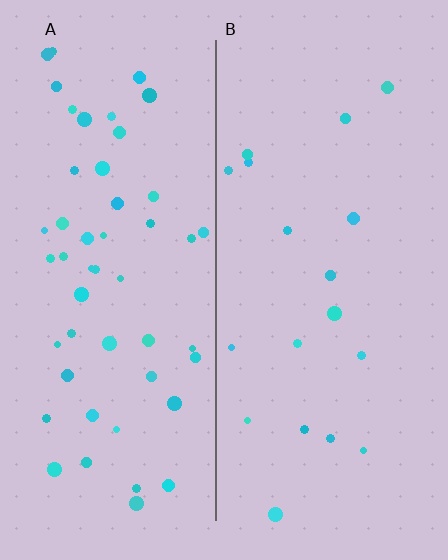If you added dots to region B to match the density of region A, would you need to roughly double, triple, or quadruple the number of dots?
Approximately triple.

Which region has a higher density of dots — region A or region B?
A (the left).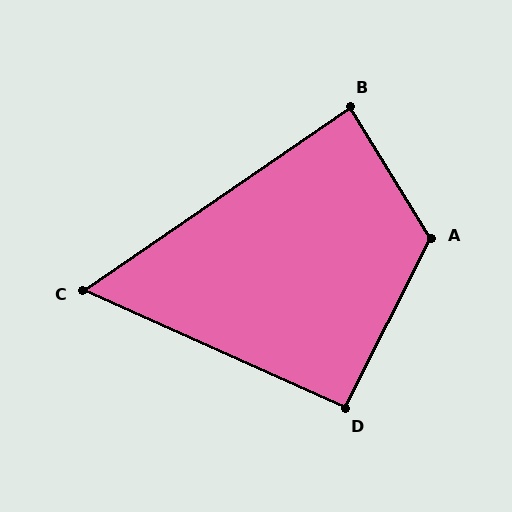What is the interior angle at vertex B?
Approximately 87 degrees (approximately right).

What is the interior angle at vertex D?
Approximately 93 degrees (approximately right).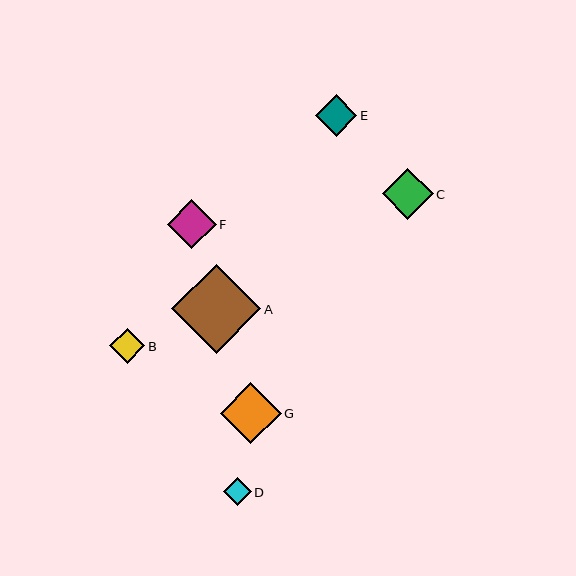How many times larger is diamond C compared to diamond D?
Diamond C is approximately 1.8 times the size of diamond D.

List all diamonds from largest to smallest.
From largest to smallest: A, G, C, F, E, B, D.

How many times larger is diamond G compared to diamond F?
Diamond G is approximately 1.2 times the size of diamond F.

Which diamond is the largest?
Diamond A is the largest with a size of approximately 89 pixels.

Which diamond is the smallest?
Diamond D is the smallest with a size of approximately 28 pixels.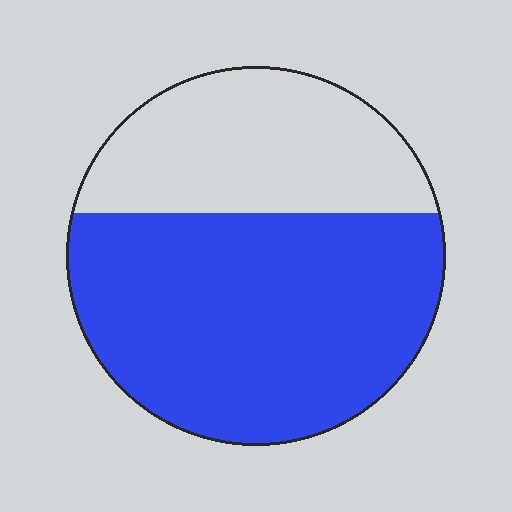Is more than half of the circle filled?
Yes.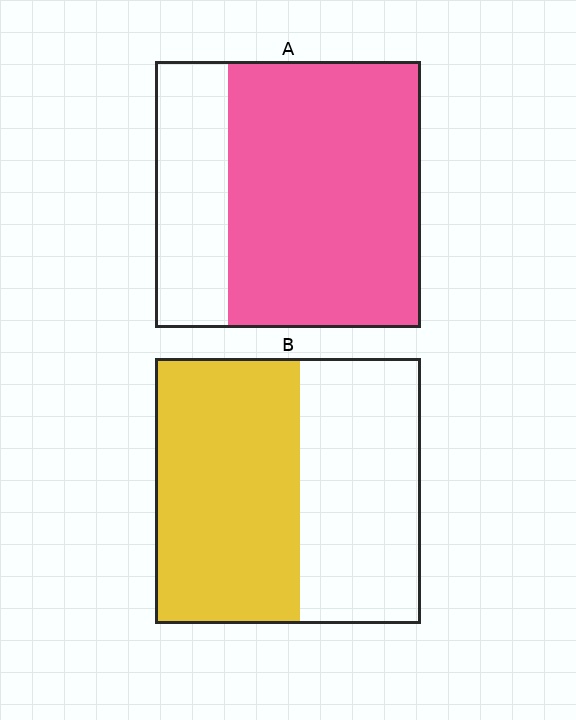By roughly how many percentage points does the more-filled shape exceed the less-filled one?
By roughly 20 percentage points (A over B).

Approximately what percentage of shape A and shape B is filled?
A is approximately 75% and B is approximately 55%.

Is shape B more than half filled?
Yes.